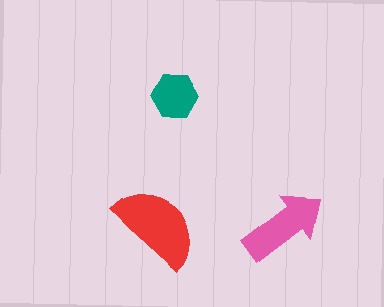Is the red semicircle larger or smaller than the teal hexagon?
Larger.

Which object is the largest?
The red semicircle.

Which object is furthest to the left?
The red semicircle is leftmost.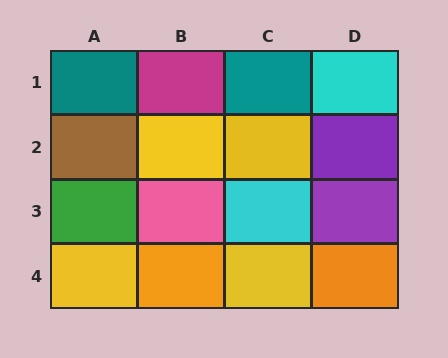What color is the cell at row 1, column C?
Teal.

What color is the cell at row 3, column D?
Purple.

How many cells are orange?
2 cells are orange.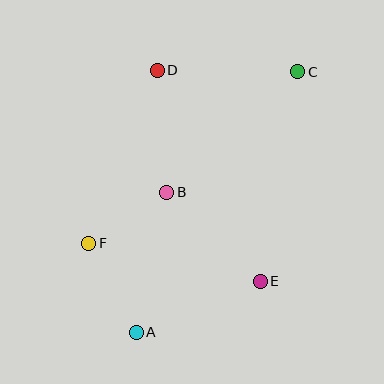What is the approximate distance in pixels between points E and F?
The distance between E and F is approximately 176 pixels.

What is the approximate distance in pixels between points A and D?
The distance between A and D is approximately 263 pixels.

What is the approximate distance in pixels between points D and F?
The distance between D and F is approximately 186 pixels.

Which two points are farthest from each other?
Points A and C are farthest from each other.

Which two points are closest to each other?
Points B and F are closest to each other.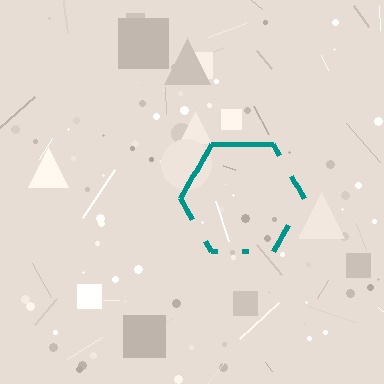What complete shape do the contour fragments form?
The contour fragments form a hexagon.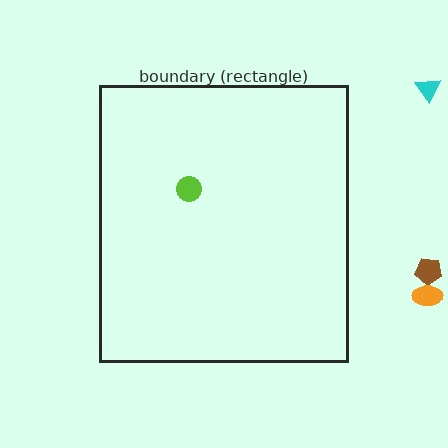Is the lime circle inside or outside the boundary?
Inside.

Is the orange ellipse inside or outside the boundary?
Outside.